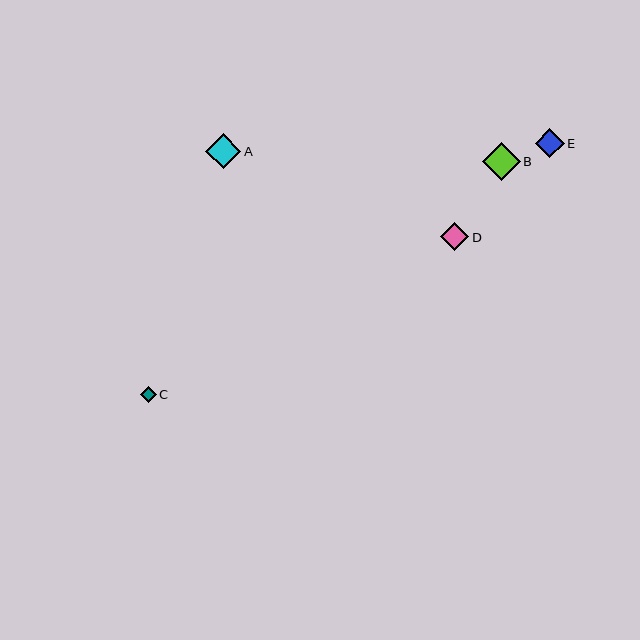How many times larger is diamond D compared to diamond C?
Diamond D is approximately 1.8 times the size of diamond C.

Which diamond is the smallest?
Diamond C is the smallest with a size of approximately 16 pixels.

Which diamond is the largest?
Diamond B is the largest with a size of approximately 38 pixels.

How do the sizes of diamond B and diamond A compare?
Diamond B and diamond A are approximately the same size.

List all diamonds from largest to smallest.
From largest to smallest: B, A, E, D, C.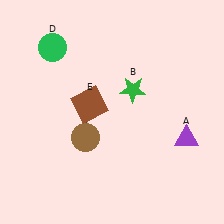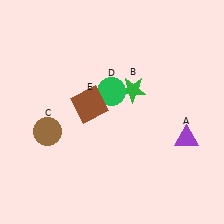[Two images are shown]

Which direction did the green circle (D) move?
The green circle (D) moved right.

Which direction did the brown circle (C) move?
The brown circle (C) moved left.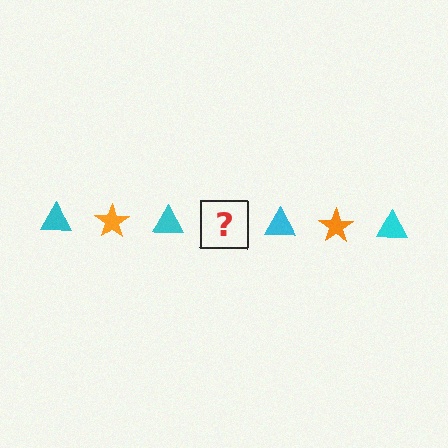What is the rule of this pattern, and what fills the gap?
The rule is that the pattern alternates between cyan triangle and orange star. The gap should be filled with an orange star.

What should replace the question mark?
The question mark should be replaced with an orange star.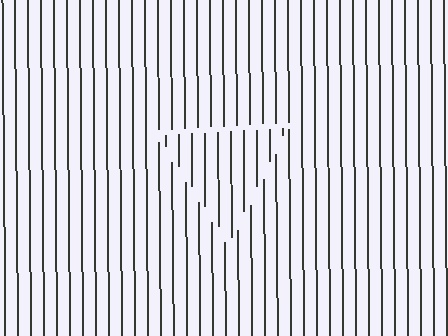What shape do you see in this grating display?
An illusory triangle. The interior of the shape contains the same grating, shifted by half a period — the contour is defined by the phase discontinuity where line-ends from the inner and outer gratings abut.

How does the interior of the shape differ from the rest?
The interior of the shape contains the same grating, shifted by half a period — the contour is defined by the phase discontinuity where line-ends from the inner and outer gratings abut.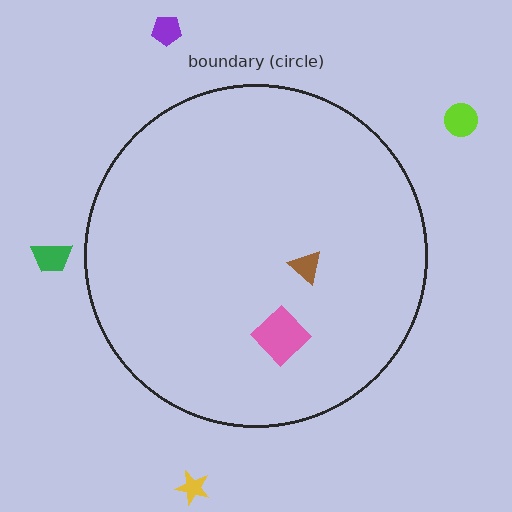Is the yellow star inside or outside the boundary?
Outside.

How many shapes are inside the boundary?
2 inside, 4 outside.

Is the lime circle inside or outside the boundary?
Outside.